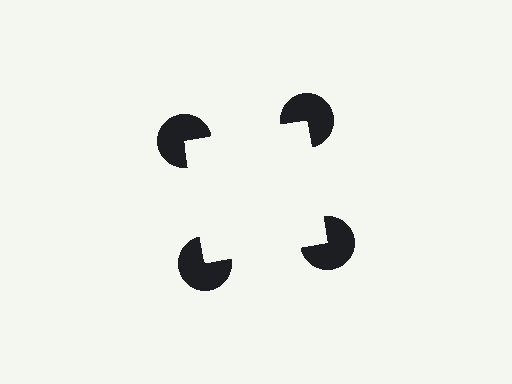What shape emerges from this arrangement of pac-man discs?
An illusory square — its edges are inferred from the aligned wedge cuts in the pac-man discs, not physically drawn.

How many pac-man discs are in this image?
There are 4 — one at each vertex of the illusory square.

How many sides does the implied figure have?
4 sides.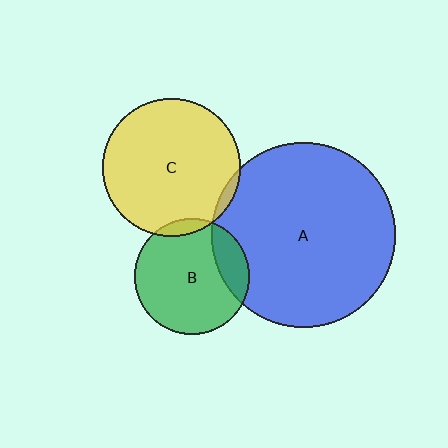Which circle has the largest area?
Circle A (blue).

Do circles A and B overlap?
Yes.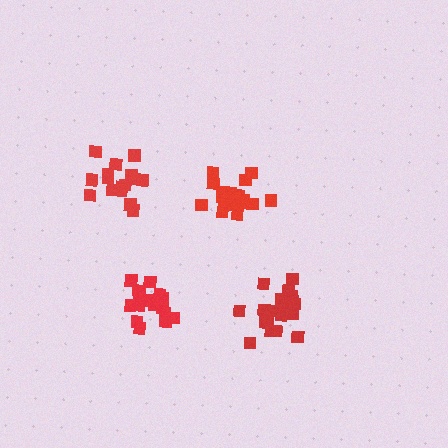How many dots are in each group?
Group 1: 21 dots, Group 2: 16 dots, Group 3: 20 dots, Group 4: 18 dots (75 total).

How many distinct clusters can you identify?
There are 4 distinct clusters.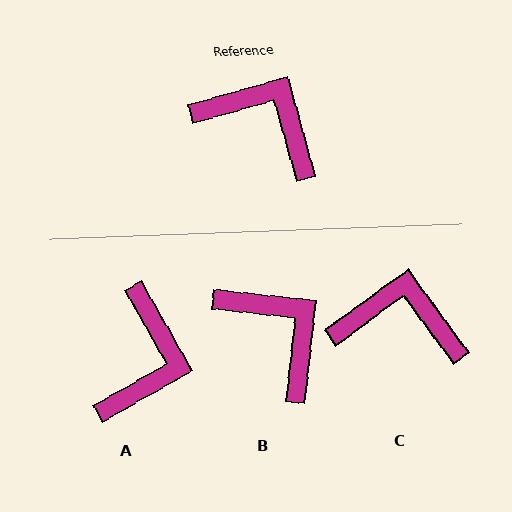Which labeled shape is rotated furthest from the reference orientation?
A, about 76 degrees away.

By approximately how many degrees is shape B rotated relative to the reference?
Approximately 22 degrees clockwise.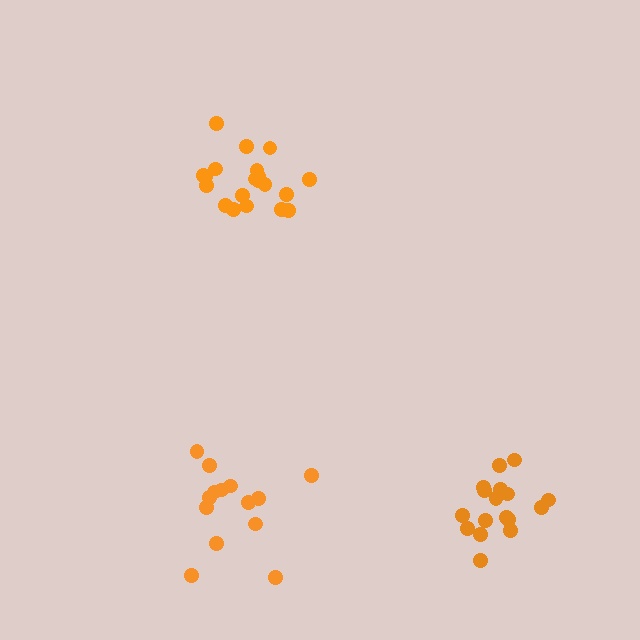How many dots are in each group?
Group 1: 14 dots, Group 2: 20 dots, Group 3: 17 dots (51 total).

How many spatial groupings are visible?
There are 3 spatial groupings.